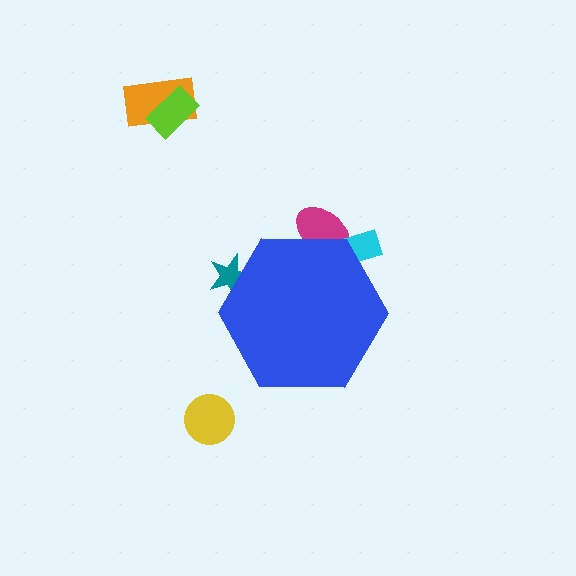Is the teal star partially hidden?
Yes, the teal star is partially hidden behind the blue hexagon.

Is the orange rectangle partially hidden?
No, the orange rectangle is fully visible.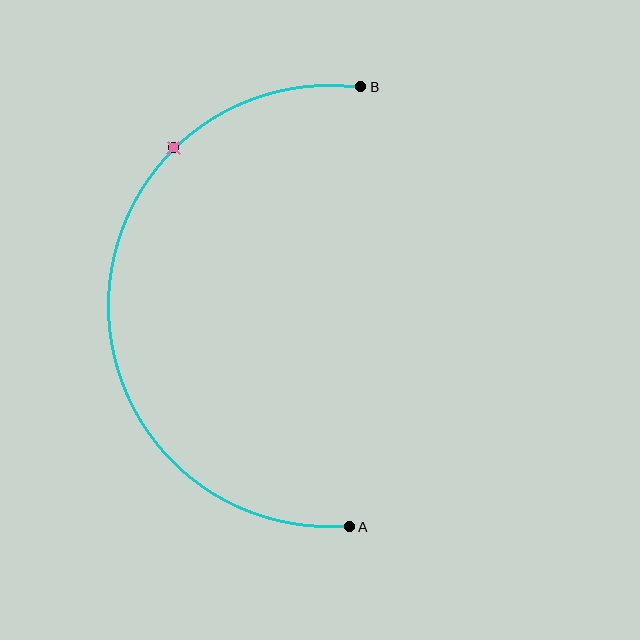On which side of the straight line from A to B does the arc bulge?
The arc bulges to the left of the straight line connecting A and B.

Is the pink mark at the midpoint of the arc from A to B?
No. The pink mark lies on the arc but is closer to endpoint B. The arc midpoint would be at the point on the curve equidistant along the arc from both A and B.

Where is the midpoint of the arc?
The arc midpoint is the point on the curve farthest from the straight line joining A and B. It sits to the left of that line.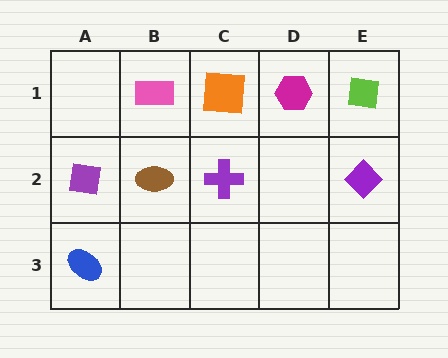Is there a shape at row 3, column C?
No, that cell is empty.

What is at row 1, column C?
An orange square.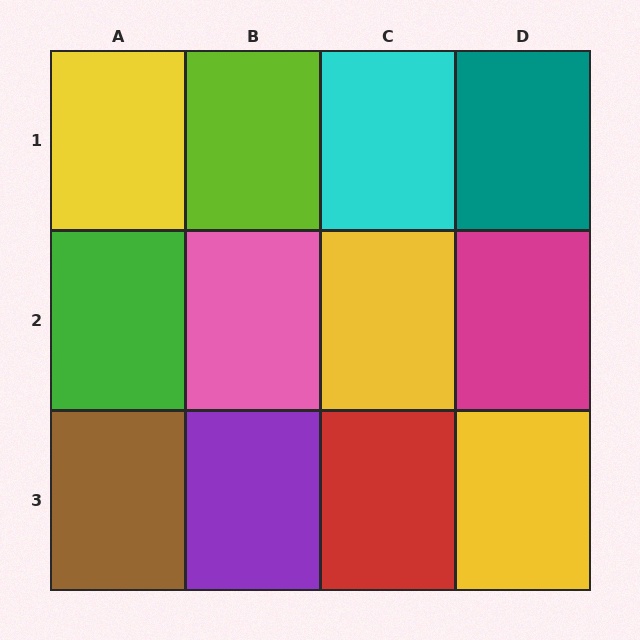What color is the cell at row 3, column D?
Yellow.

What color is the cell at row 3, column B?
Purple.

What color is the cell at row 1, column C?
Cyan.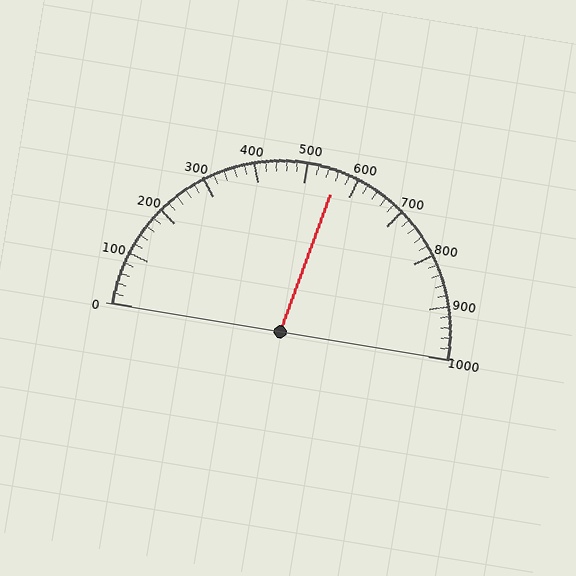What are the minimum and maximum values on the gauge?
The gauge ranges from 0 to 1000.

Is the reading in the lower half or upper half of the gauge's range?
The reading is in the upper half of the range (0 to 1000).